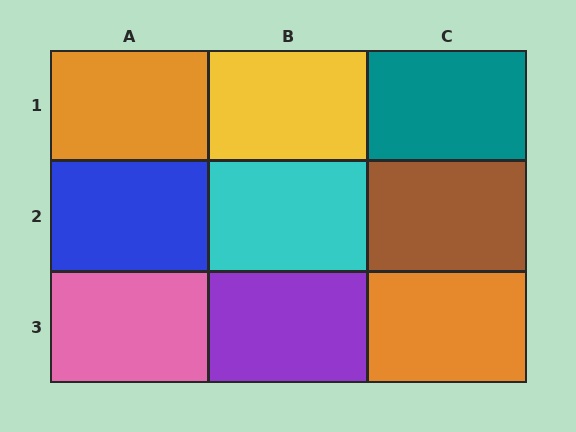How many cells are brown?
1 cell is brown.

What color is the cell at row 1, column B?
Yellow.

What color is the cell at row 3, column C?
Orange.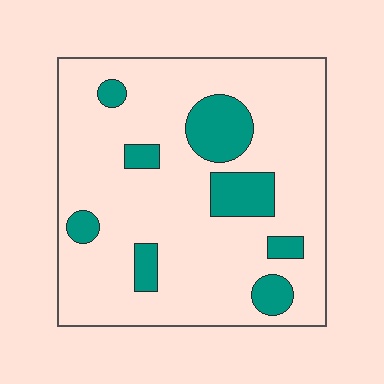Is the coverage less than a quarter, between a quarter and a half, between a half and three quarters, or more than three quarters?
Less than a quarter.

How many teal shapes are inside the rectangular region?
8.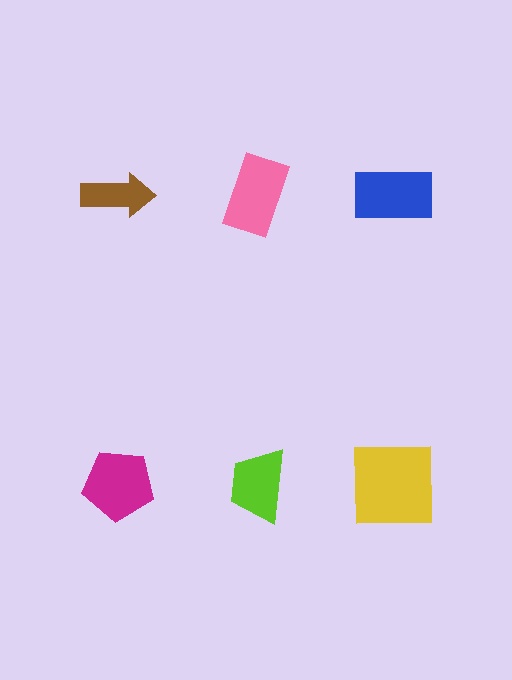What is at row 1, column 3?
A blue rectangle.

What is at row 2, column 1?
A magenta pentagon.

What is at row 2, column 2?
A lime trapezoid.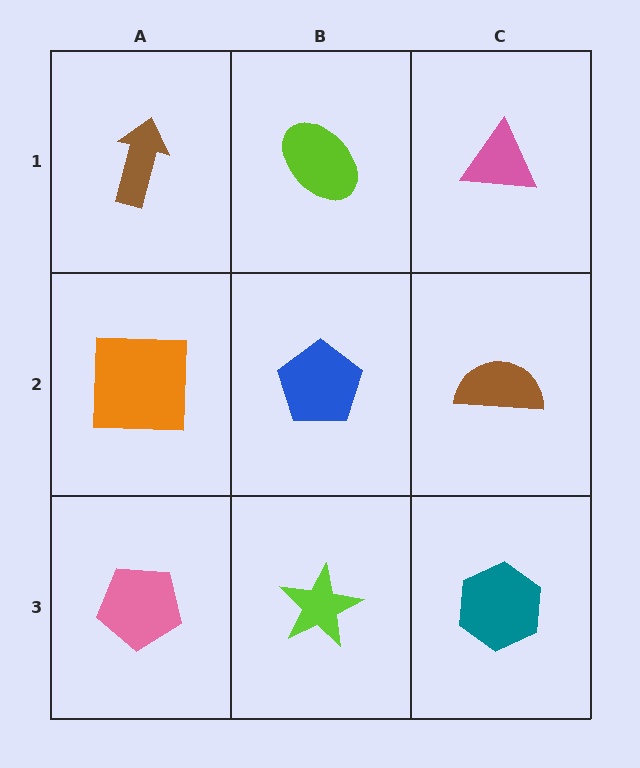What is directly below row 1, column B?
A blue pentagon.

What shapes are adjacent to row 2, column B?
A lime ellipse (row 1, column B), a lime star (row 3, column B), an orange square (row 2, column A), a brown semicircle (row 2, column C).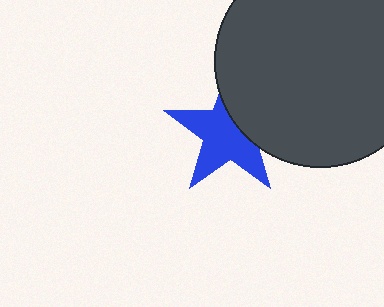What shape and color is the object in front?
The object in front is a dark gray circle.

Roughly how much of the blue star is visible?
Most of it is visible (roughly 65%).